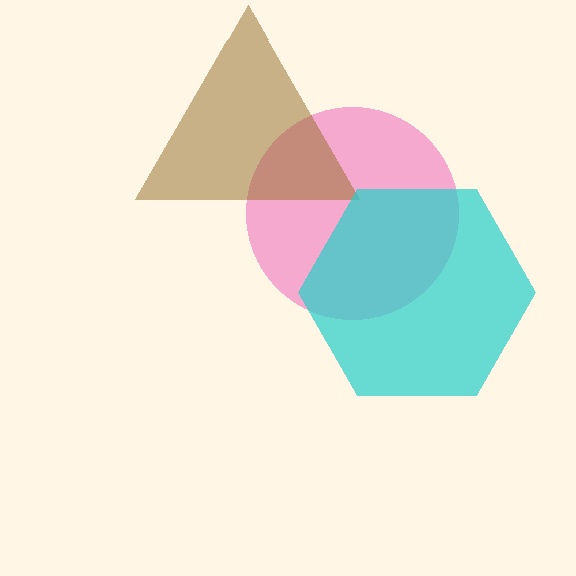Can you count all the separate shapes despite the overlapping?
Yes, there are 3 separate shapes.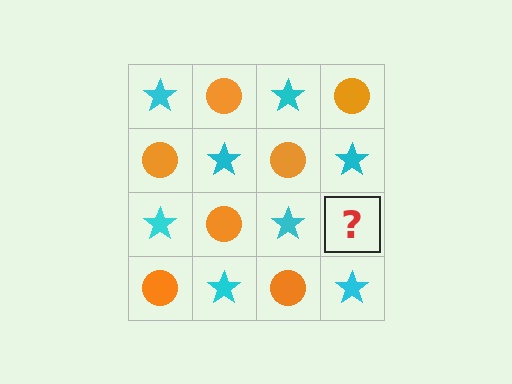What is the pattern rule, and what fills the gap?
The rule is that it alternates cyan star and orange circle in a checkerboard pattern. The gap should be filled with an orange circle.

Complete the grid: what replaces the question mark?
The question mark should be replaced with an orange circle.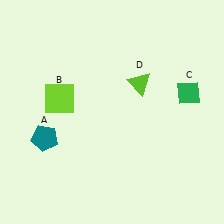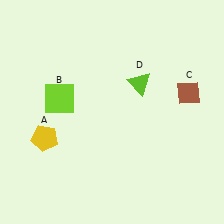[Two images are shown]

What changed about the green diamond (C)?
In Image 1, C is green. In Image 2, it changed to brown.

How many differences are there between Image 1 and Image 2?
There are 2 differences between the two images.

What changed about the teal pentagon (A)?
In Image 1, A is teal. In Image 2, it changed to yellow.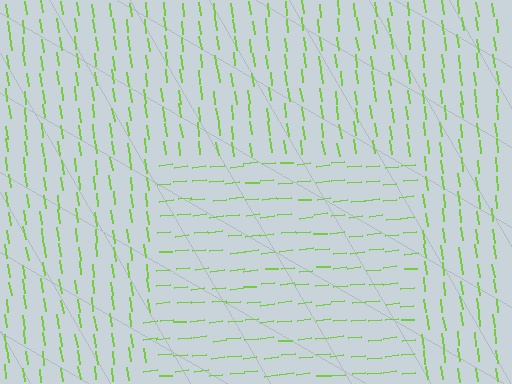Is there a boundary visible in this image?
Yes, there is a texture boundary formed by a change in line orientation.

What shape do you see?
I see a rectangle.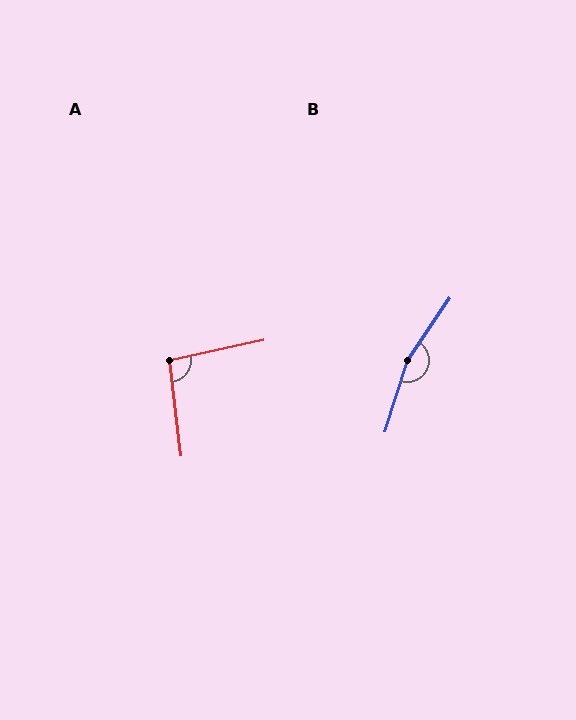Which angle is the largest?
B, at approximately 163 degrees.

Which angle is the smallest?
A, at approximately 95 degrees.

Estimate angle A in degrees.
Approximately 95 degrees.